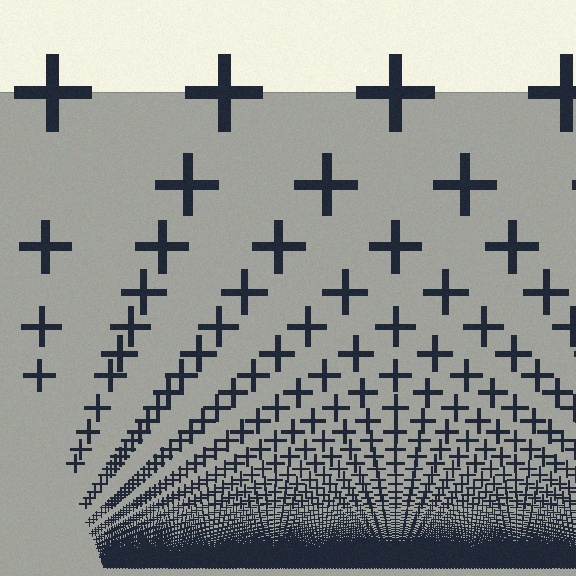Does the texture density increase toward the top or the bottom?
Density increases toward the bottom.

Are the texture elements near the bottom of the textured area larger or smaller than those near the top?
Smaller. The gradient is inverted — elements near the bottom are smaller and denser.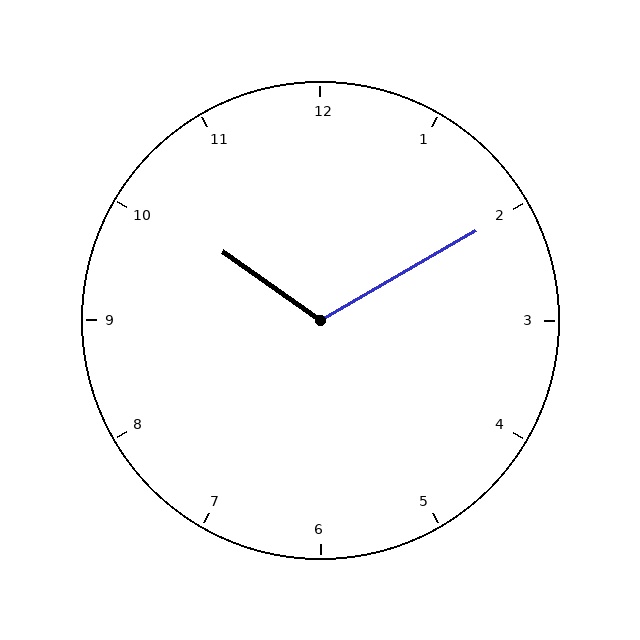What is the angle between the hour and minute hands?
Approximately 115 degrees.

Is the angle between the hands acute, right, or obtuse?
It is obtuse.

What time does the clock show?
10:10.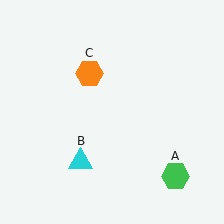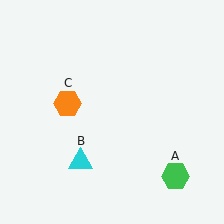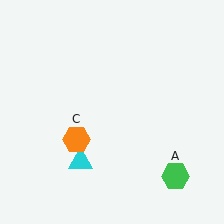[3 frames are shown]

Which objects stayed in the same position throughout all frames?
Green hexagon (object A) and cyan triangle (object B) remained stationary.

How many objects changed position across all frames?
1 object changed position: orange hexagon (object C).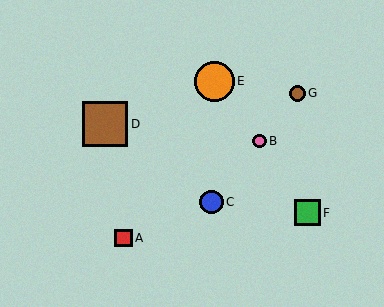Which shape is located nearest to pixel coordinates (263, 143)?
The pink circle (labeled B) at (260, 141) is nearest to that location.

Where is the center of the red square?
The center of the red square is at (123, 238).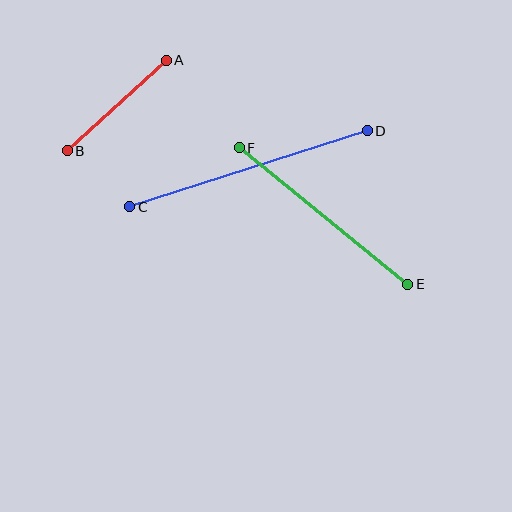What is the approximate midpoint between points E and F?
The midpoint is at approximately (323, 216) pixels.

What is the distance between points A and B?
The distance is approximately 134 pixels.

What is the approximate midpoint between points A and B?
The midpoint is at approximately (117, 105) pixels.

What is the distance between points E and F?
The distance is approximately 217 pixels.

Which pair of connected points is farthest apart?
Points C and D are farthest apart.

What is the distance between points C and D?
The distance is approximately 249 pixels.